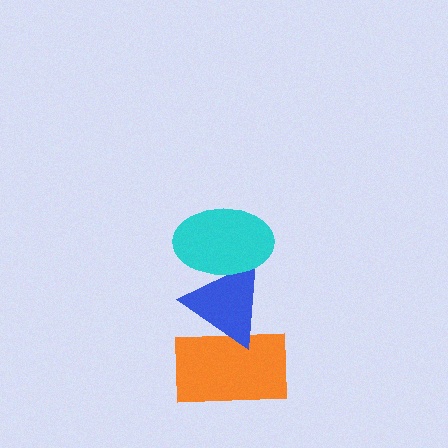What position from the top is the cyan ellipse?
The cyan ellipse is 1st from the top.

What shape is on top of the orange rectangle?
The blue triangle is on top of the orange rectangle.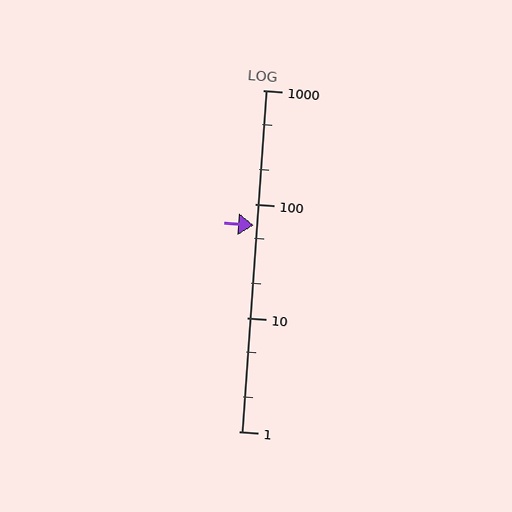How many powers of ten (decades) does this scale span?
The scale spans 3 decades, from 1 to 1000.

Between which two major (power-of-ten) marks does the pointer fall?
The pointer is between 10 and 100.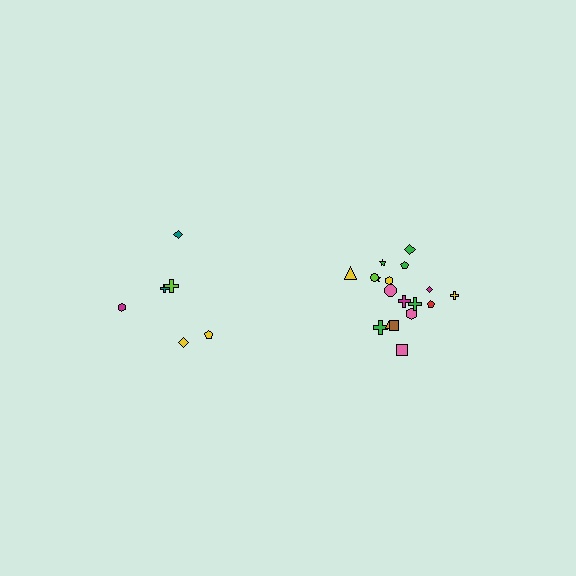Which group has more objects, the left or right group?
The right group.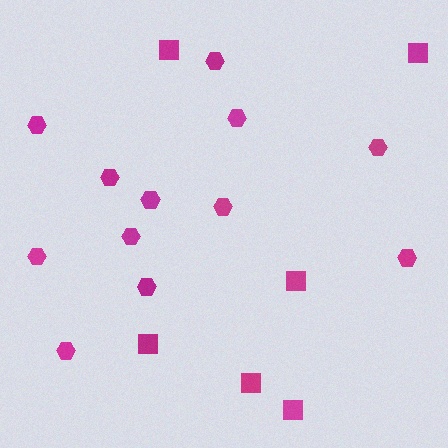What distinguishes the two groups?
There are 2 groups: one group of hexagons (12) and one group of squares (6).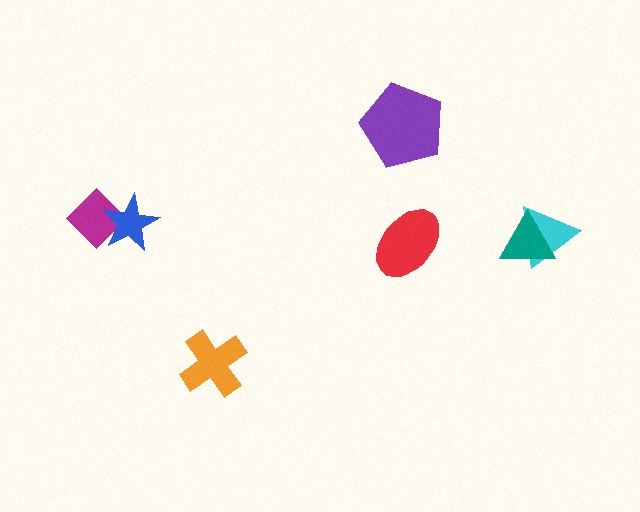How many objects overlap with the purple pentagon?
0 objects overlap with the purple pentagon.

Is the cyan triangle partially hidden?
Yes, it is partially covered by another shape.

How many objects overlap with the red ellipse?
0 objects overlap with the red ellipse.